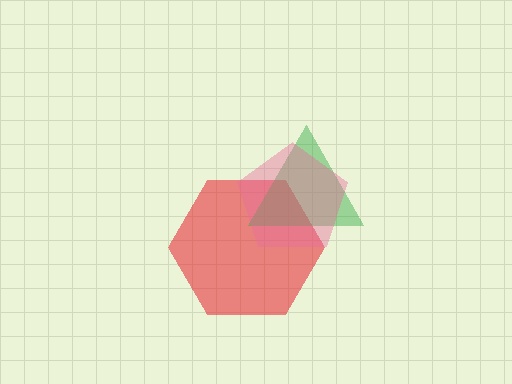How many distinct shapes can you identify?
There are 3 distinct shapes: a red hexagon, a green triangle, a pink pentagon.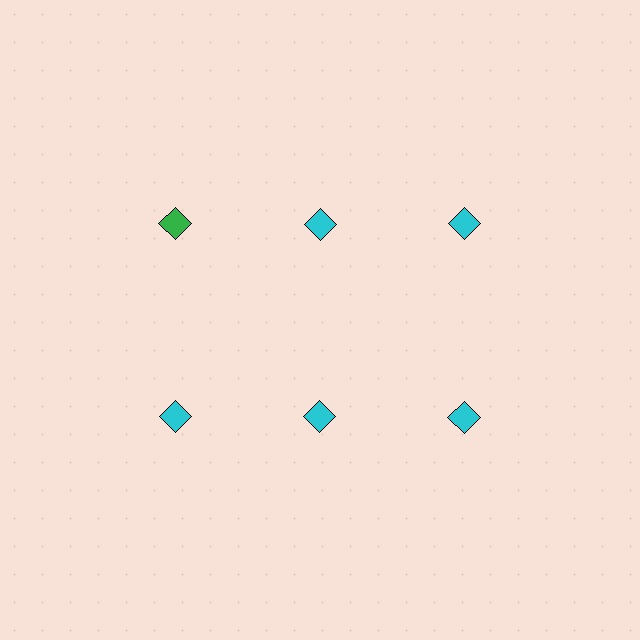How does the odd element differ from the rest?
It has a different color: green instead of cyan.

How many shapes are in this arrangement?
There are 6 shapes arranged in a grid pattern.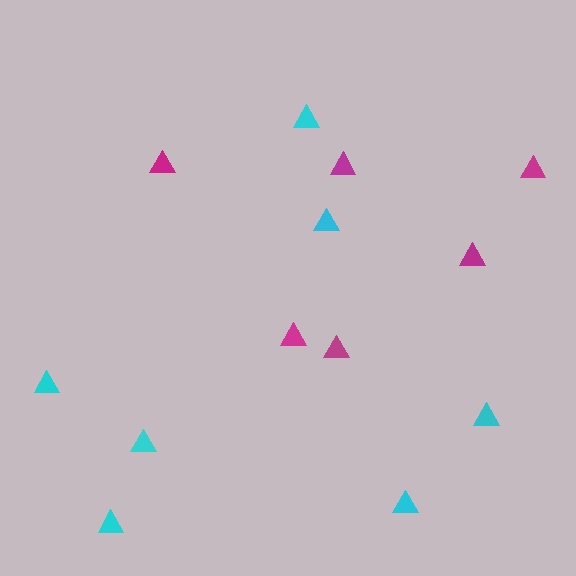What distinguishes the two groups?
There are 2 groups: one group of magenta triangles (6) and one group of cyan triangles (7).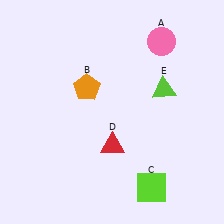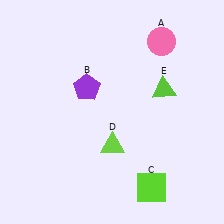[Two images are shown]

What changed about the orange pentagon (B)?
In Image 1, B is orange. In Image 2, it changed to purple.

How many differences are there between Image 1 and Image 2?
There are 2 differences between the two images.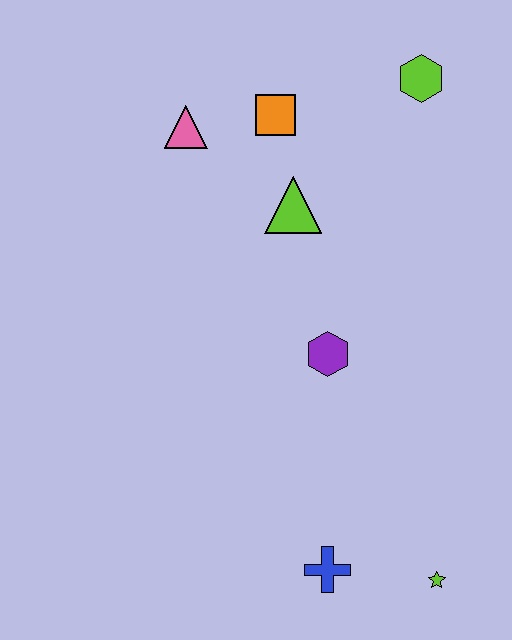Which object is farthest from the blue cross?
The lime hexagon is farthest from the blue cross.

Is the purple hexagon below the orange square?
Yes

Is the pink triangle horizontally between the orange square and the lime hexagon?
No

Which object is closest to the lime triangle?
The orange square is closest to the lime triangle.